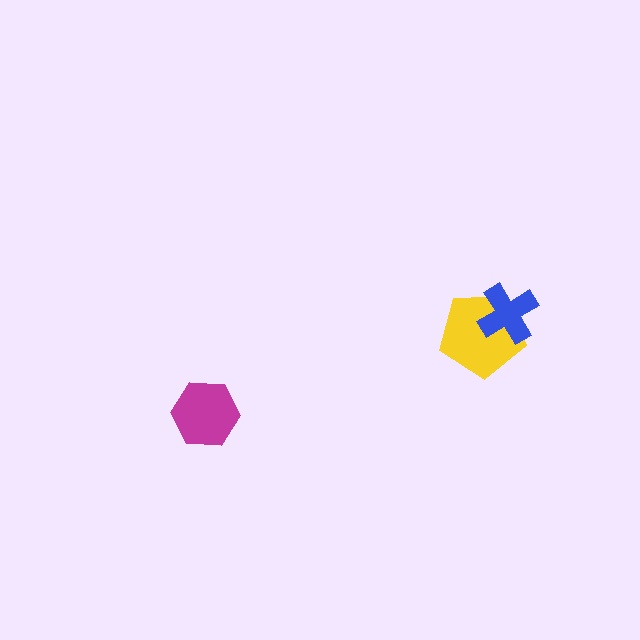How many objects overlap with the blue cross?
1 object overlaps with the blue cross.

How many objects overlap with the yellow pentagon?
1 object overlaps with the yellow pentagon.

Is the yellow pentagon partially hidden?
Yes, it is partially covered by another shape.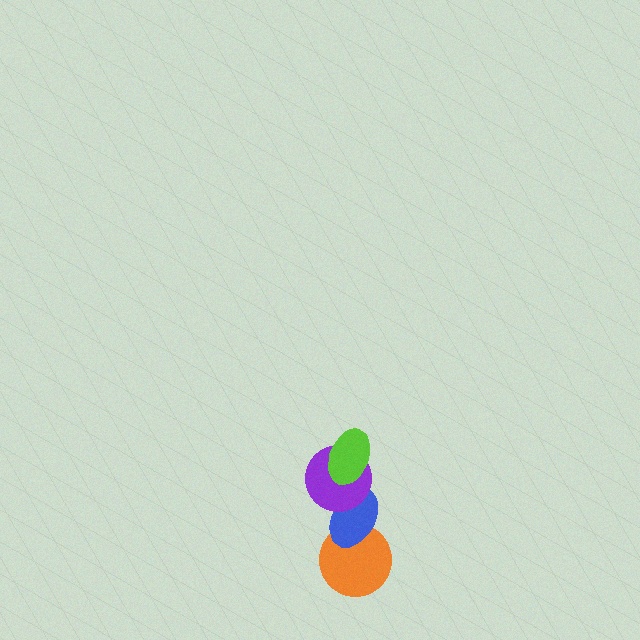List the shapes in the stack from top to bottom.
From top to bottom: the lime ellipse, the purple circle, the blue ellipse, the orange circle.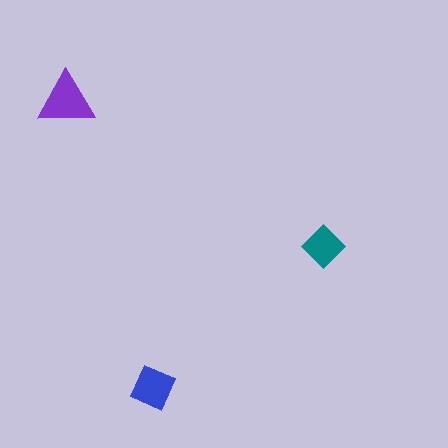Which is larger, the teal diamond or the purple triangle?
The purple triangle.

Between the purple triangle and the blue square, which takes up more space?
The purple triangle.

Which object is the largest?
The purple triangle.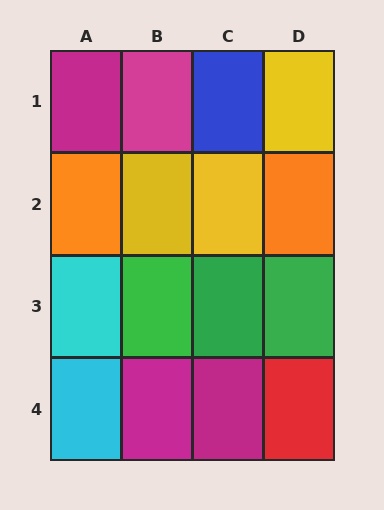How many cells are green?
3 cells are green.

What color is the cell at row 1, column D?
Yellow.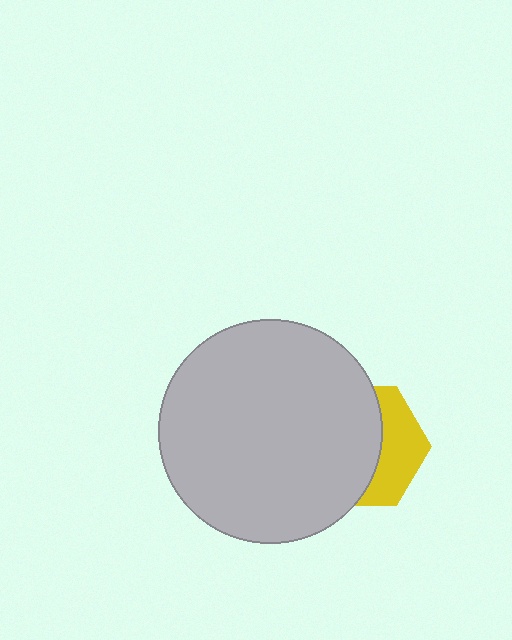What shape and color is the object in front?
The object in front is a light gray circle.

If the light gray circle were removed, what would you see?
You would see the complete yellow hexagon.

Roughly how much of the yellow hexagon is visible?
A small part of it is visible (roughly 37%).